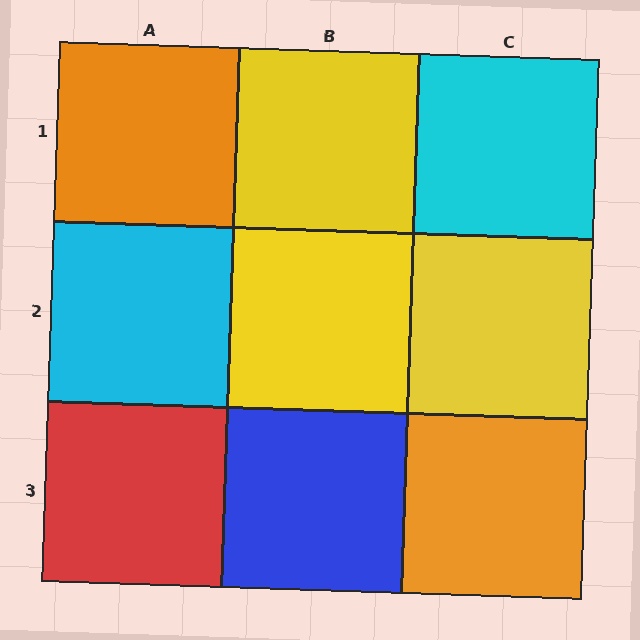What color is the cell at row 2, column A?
Cyan.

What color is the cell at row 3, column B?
Blue.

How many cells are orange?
2 cells are orange.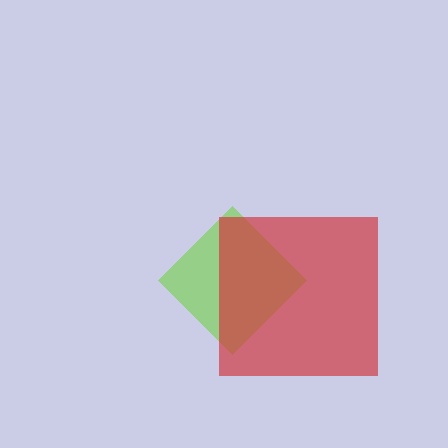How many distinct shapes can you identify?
There are 2 distinct shapes: a lime diamond, a red square.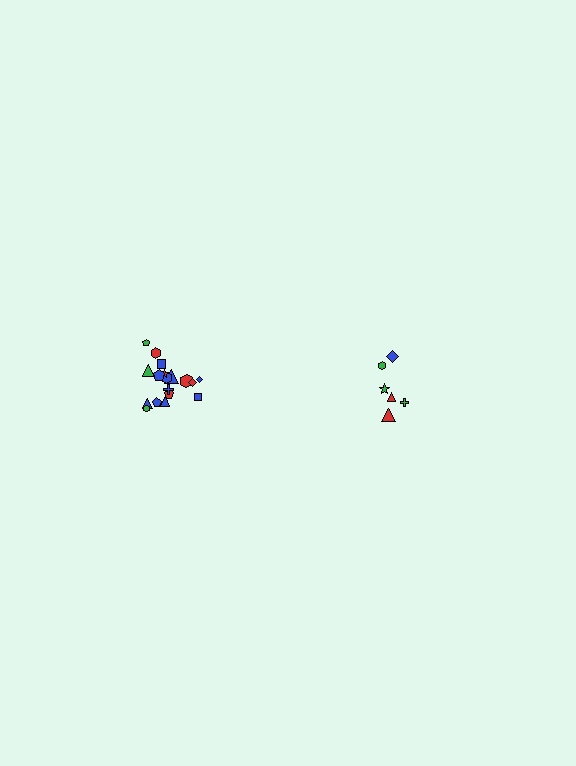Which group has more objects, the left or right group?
The left group.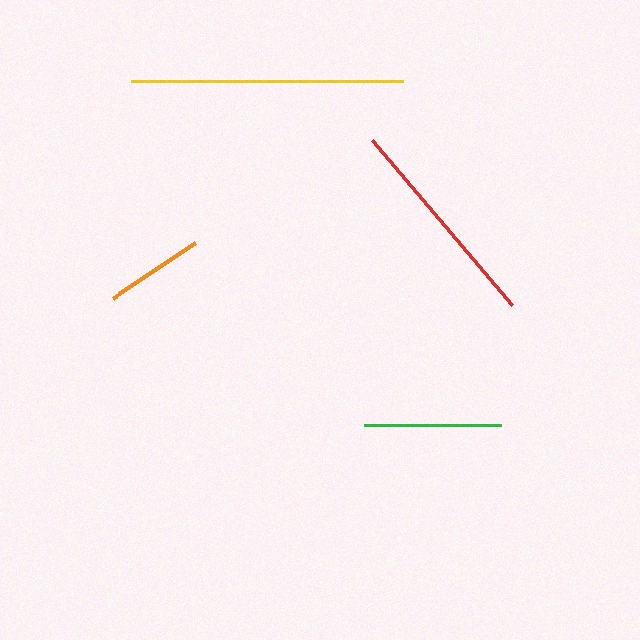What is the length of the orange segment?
The orange segment is approximately 99 pixels long.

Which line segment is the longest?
The yellow line is the longest at approximately 272 pixels.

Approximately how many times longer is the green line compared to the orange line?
The green line is approximately 1.4 times the length of the orange line.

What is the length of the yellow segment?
The yellow segment is approximately 272 pixels long.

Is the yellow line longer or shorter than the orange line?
The yellow line is longer than the orange line.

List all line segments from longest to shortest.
From longest to shortest: yellow, red, green, orange.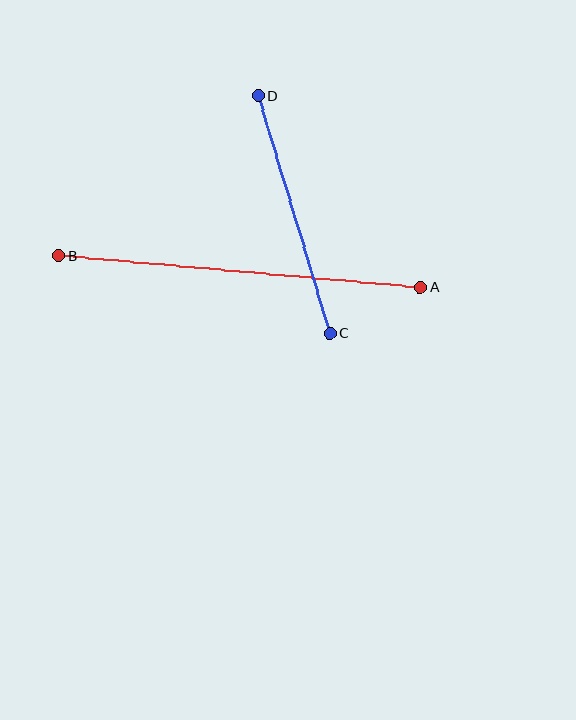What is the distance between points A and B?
The distance is approximately 363 pixels.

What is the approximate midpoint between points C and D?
The midpoint is at approximately (294, 214) pixels.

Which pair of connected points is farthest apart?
Points A and B are farthest apart.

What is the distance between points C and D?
The distance is approximately 248 pixels.